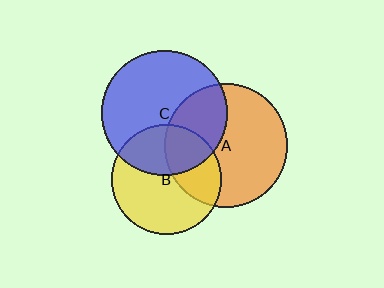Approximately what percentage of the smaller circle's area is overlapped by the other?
Approximately 35%.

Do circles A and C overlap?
Yes.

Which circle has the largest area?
Circle C (blue).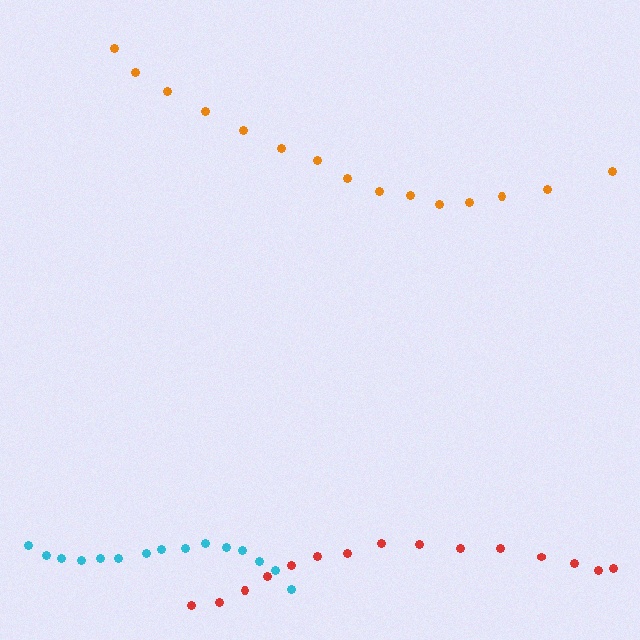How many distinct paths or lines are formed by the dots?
There are 3 distinct paths.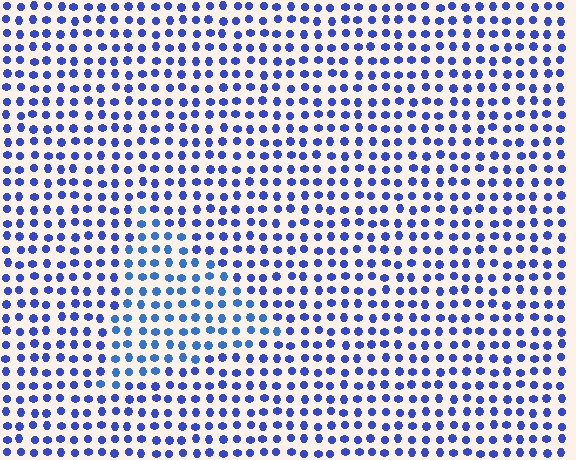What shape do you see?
I see a triangle.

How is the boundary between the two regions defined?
The boundary is defined purely by a slight shift in hue (about 18 degrees). Spacing, size, and orientation are identical on both sides.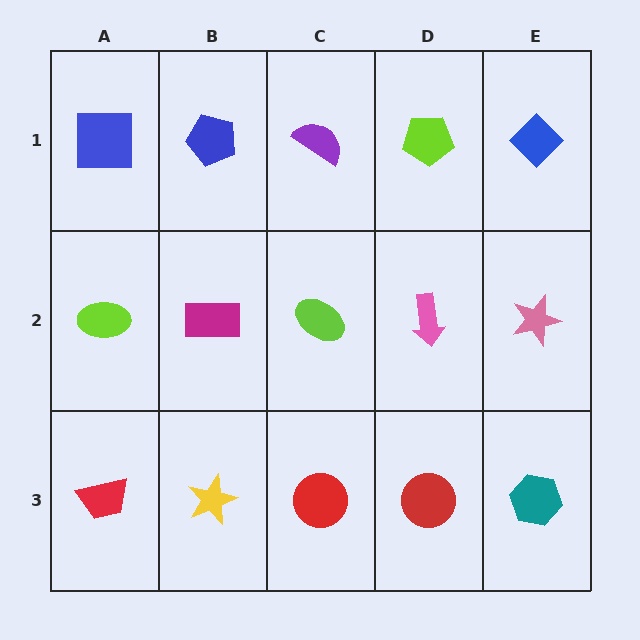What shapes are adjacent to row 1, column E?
A pink star (row 2, column E), a lime pentagon (row 1, column D).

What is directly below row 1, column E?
A pink star.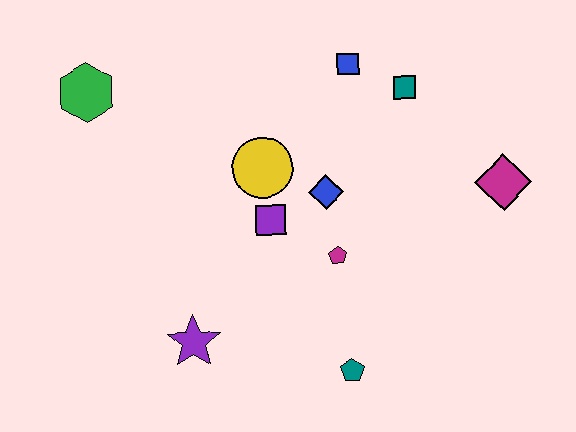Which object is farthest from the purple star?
The magenta diamond is farthest from the purple star.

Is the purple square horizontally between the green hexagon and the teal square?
Yes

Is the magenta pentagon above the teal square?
No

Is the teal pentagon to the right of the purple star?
Yes